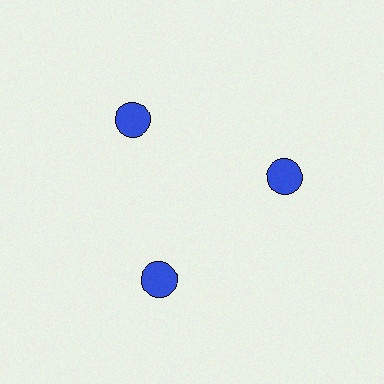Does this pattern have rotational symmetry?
Yes, this pattern has 3-fold rotational symmetry. It looks the same after rotating 120 degrees around the center.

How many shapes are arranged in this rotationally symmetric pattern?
There are 3 shapes, arranged in 3 groups of 1.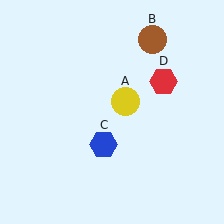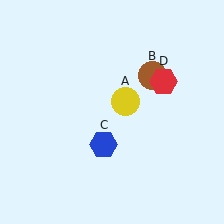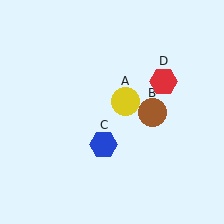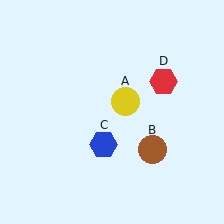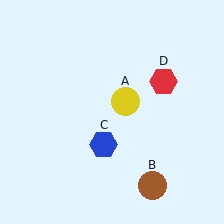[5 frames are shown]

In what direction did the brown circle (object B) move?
The brown circle (object B) moved down.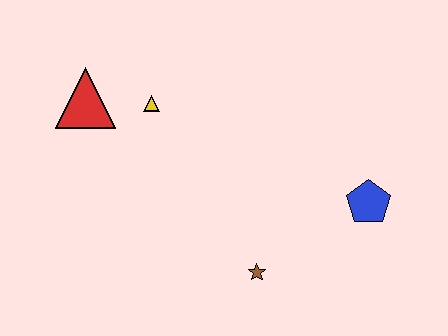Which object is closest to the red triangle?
The yellow triangle is closest to the red triangle.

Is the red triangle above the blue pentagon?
Yes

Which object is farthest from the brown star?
The red triangle is farthest from the brown star.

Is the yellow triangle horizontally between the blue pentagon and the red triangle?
Yes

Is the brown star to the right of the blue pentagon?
No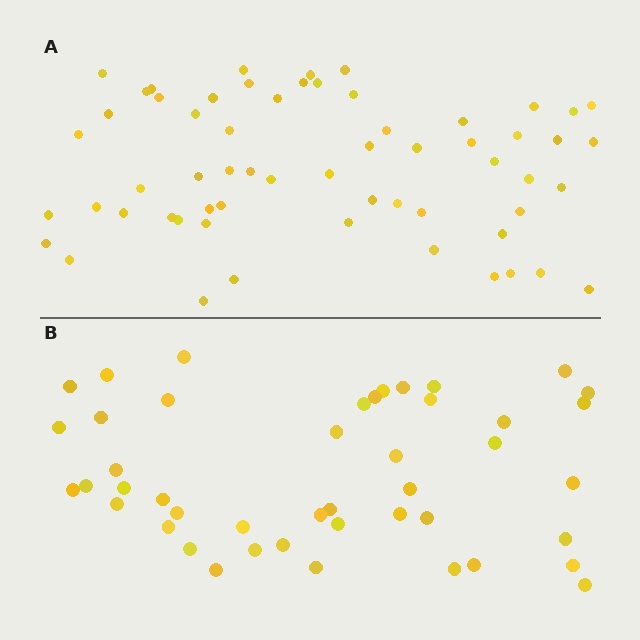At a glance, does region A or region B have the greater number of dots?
Region A (the top region) has more dots.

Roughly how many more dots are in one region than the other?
Region A has approximately 15 more dots than region B.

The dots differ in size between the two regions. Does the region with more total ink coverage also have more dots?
No. Region B has more total ink coverage because its dots are larger, but region A actually contains more individual dots. Total area can be misleading — the number of items is what matters here.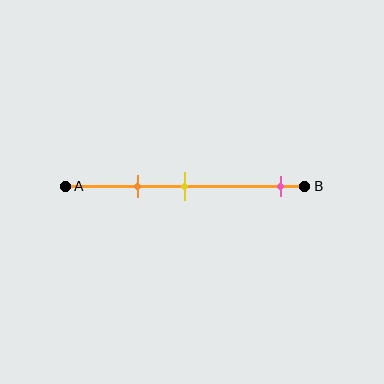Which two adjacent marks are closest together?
The orange and yellow marks are the closest adjacent pair.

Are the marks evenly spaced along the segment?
No, the marks are not evenly spaced.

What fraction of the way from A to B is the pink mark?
The pink mark is approximately 90% (0.9) of the way from A to B.